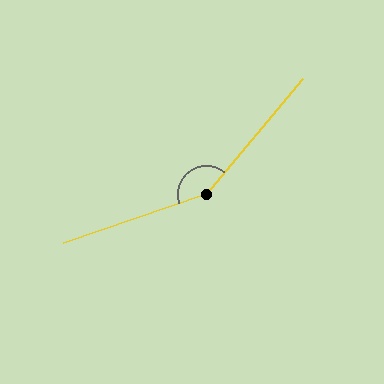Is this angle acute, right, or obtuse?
It is obtuse.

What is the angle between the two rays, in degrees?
Approximately 149 degrees.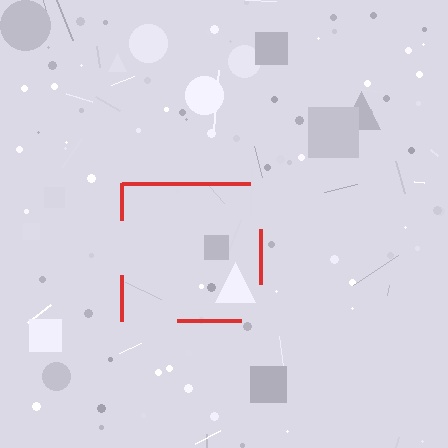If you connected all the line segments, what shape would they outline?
They would outline a square.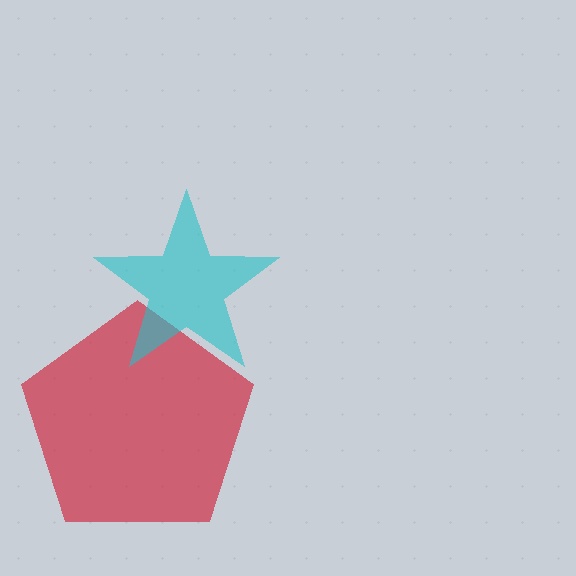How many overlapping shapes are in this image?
There are 2 overlapping shapes in the image.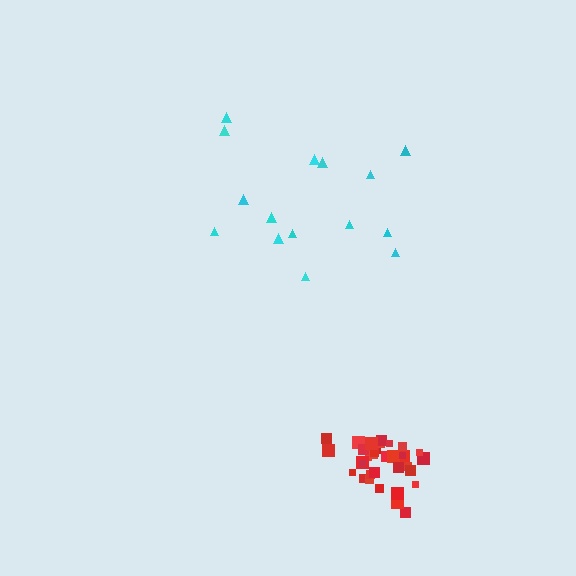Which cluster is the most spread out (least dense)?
Cyan.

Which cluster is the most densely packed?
Red.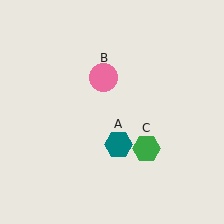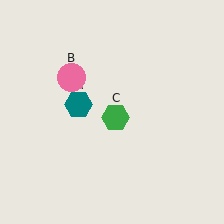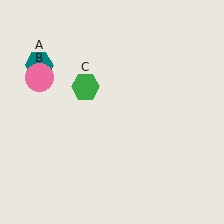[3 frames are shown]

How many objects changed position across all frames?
3 objects changed position: teal hexagon (object A), pink circle (object B), green hexagon (object C).